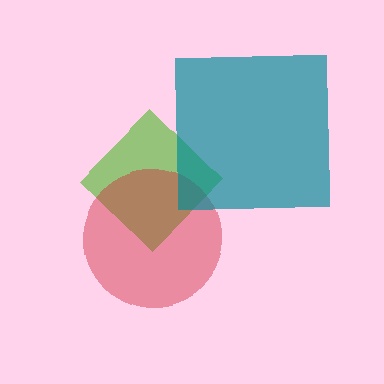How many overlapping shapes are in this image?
There are 3 overlapping shapes in the image.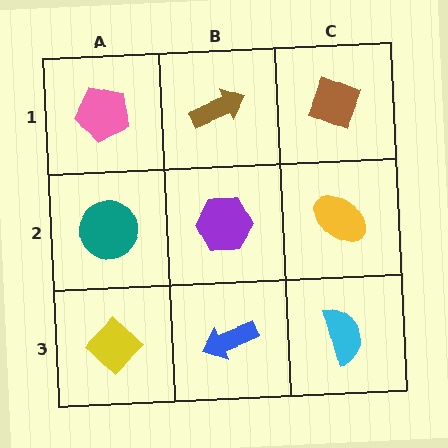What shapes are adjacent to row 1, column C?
A yellow ellipse (row 2, column C), a brown arrow (row 1, column B).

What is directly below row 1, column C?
A yellow ellipse.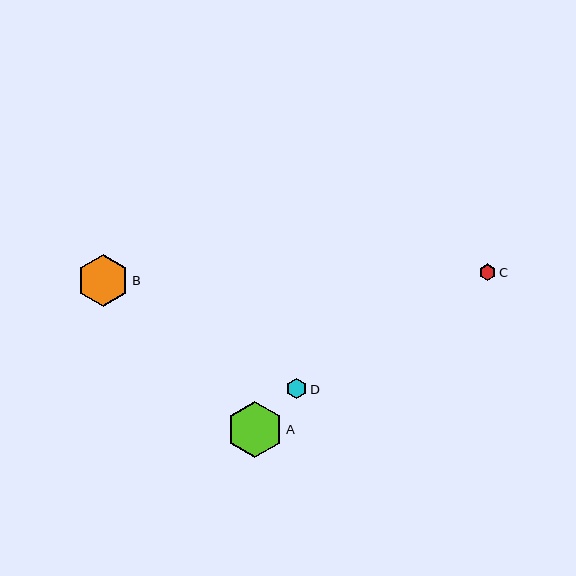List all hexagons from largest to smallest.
From largest to smallest: A, B, D, C.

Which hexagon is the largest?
Hexagon A is the largest with a size of approximately 56 pixels.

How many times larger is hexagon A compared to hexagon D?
Hexagon A is approximately 2.8 times the size of hexagon D.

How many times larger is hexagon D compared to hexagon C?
Hexagon D is approximately 1.2 times the size of hexagon C.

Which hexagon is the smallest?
Hexagon C is the smallest with a size of approximately 17 pixels.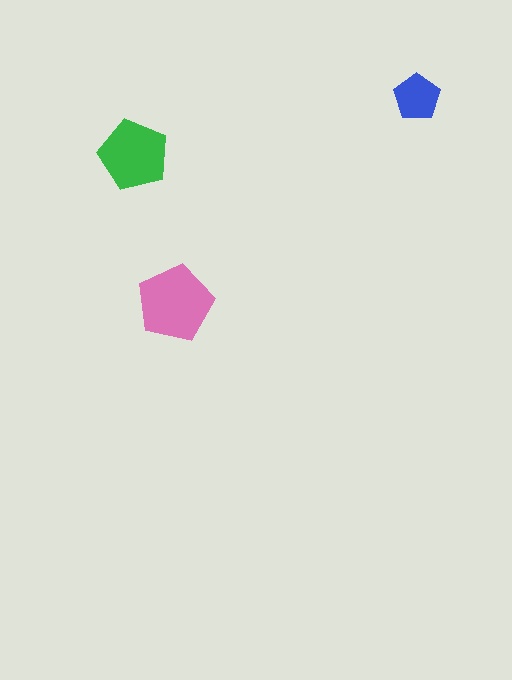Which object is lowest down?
The pink pentagon is bottommost.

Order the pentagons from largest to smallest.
the pink one, the green one, the blue one.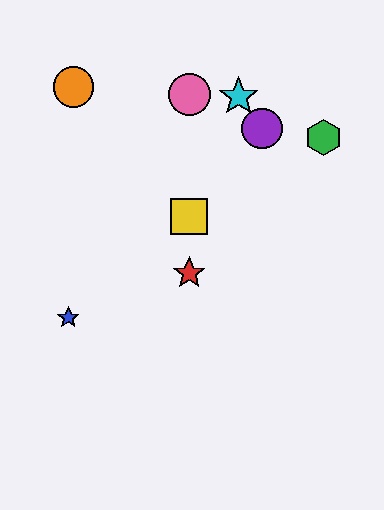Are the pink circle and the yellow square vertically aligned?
Yes, both are at x≈189.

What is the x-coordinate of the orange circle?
The orange circle is at x≈73.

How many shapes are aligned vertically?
3 shapes (the red star, the yellow square, the pink circle) are aligned vertically.